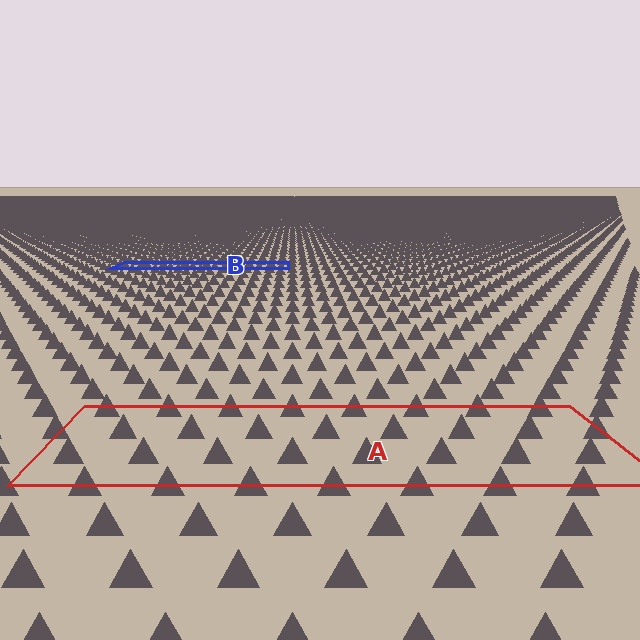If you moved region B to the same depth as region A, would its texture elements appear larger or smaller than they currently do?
They would appear larger. At a closer depth, the same texture elements are projected at a bigger on-screen size.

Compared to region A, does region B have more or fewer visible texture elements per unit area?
Region B has more texture elements per unit area — they are packed more densely because it is farther away.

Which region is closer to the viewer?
Region A is closer. The texture elements there are larger and more spread out.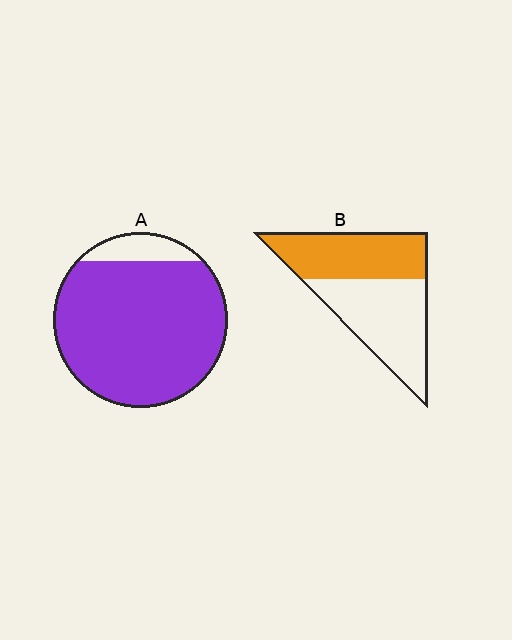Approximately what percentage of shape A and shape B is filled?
A is approximately 90% and B is approximately 45%.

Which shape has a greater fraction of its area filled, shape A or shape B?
Shape A.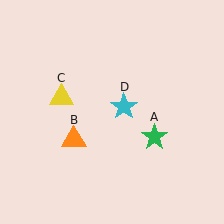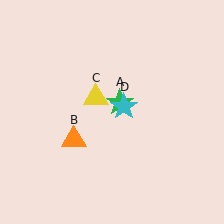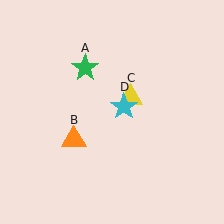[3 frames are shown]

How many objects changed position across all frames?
2 objects changed position: green star (object A), yellow triangle (object C).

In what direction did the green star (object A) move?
The green star (object A) moved up and to the left.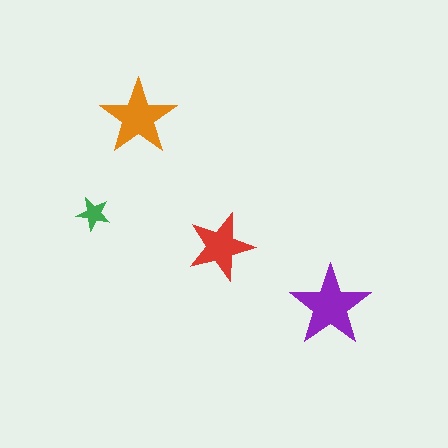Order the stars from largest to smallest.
the purple one, the orange one, the red one, the green one.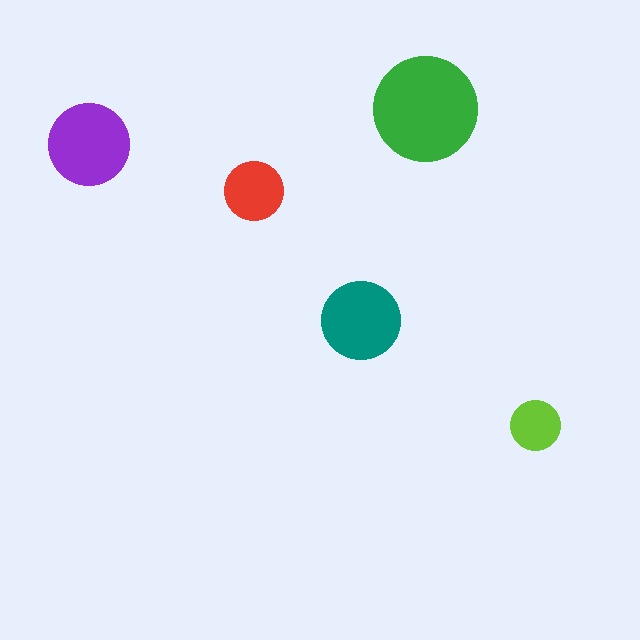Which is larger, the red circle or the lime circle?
The red one.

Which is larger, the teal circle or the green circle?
The green one.